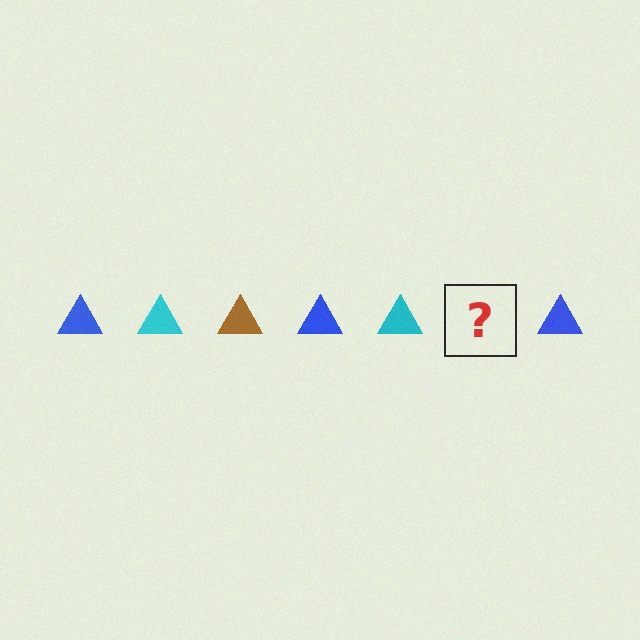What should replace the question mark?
The question mark should be replaced with a brown triangle.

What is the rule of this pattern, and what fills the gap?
The rule is that the pattern cycles through blue, cyan, brown triangles. The gap should be filled with a brown triangle.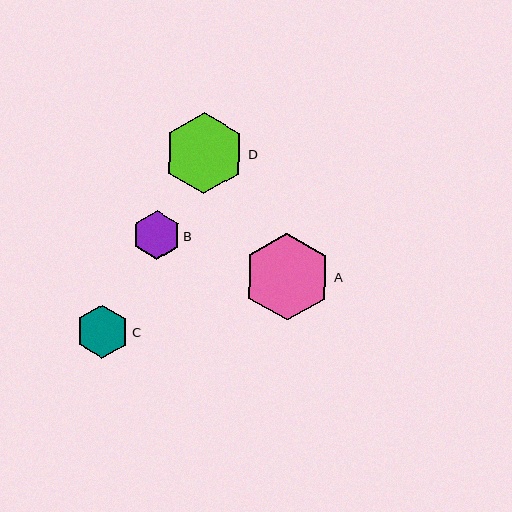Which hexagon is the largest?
Hexagon A is the largest with a size of approximately 87 pixels.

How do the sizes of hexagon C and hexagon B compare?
Hexagon C and hexagon B are approximately the same size.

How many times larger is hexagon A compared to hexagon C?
Hexagon A is approximately 1.7 times the size of hexagon C.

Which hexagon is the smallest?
Hexagon B is the smallest with a size of approximately 49 pixels.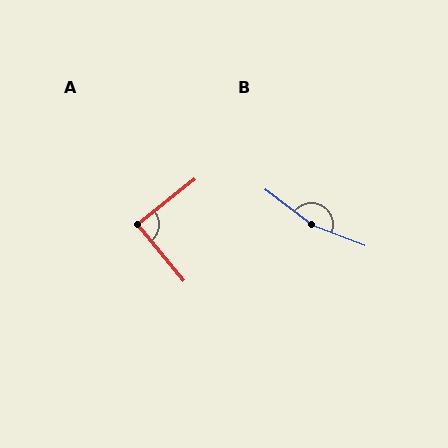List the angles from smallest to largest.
A (89°), B (165°).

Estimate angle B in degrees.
Approximately 165 degrees.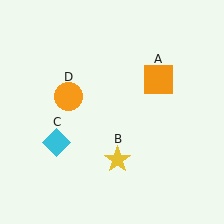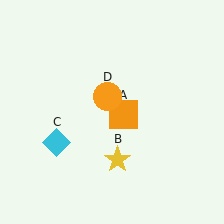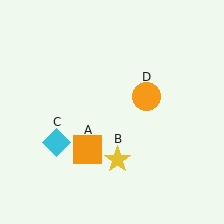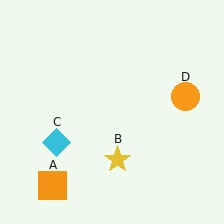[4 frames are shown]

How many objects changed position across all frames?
2 objects changed position: orange square (object A), orange circle (object D).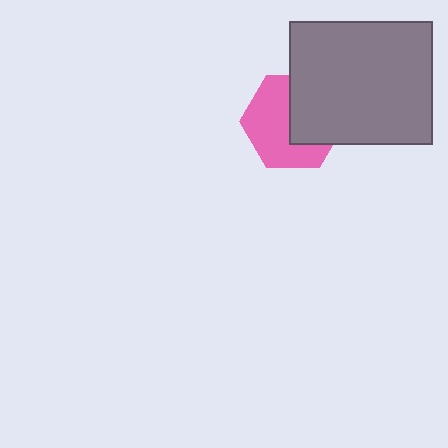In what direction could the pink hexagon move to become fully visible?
The pink hexagon could move toward the lower-left. That would shift it out from behind the gray rectangle entirely.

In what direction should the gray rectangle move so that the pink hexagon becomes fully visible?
The gray rectangle should move toward the upper-right. That is the shortest direction to clear the overlap and leave the pink hexagon fully visible.